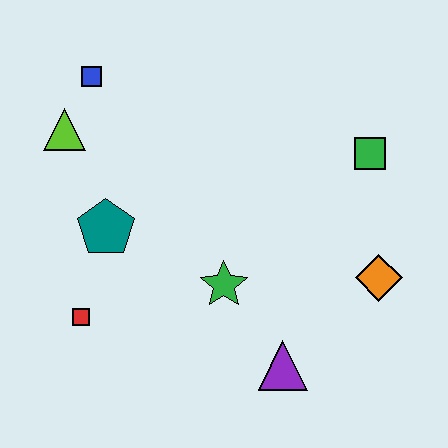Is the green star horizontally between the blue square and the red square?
No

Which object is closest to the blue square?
The lime triangle is closest to the blue square.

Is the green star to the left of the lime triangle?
No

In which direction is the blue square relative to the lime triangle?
The blue square is above the lime triangle.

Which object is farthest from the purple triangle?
The blue square is farthest from the purple triangle.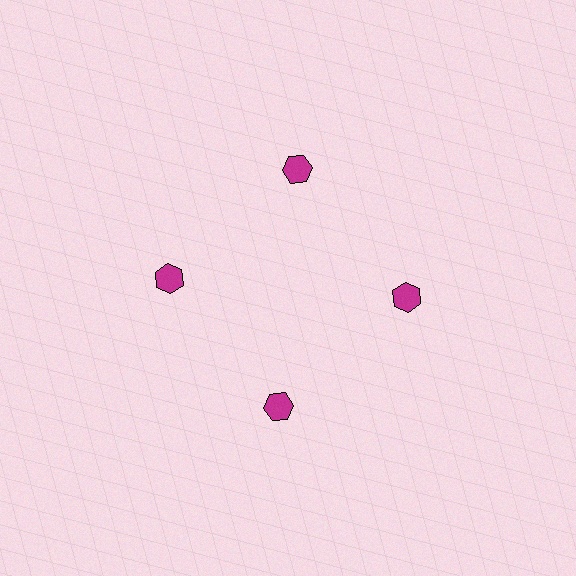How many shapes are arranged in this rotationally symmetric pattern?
There are 4 shapes, arranged in 4 groups of 1.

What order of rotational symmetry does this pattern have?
This pattern has 4-fold rotational symmetry.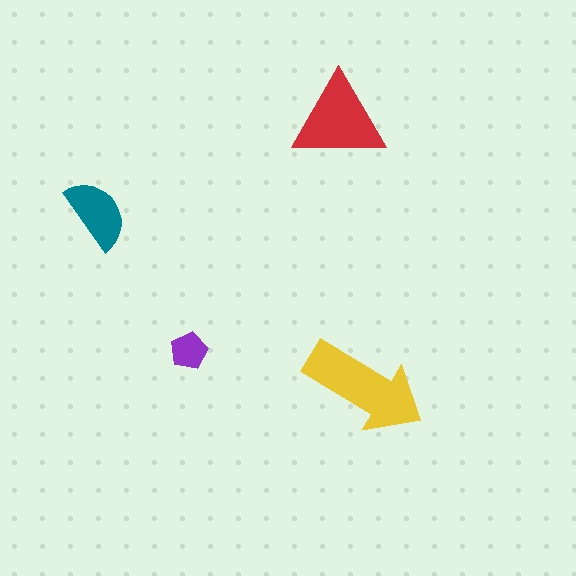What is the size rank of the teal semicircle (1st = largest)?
3rd.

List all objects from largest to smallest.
The yellow arrow, the red triangle, the teal semicircle, the purple pentagon.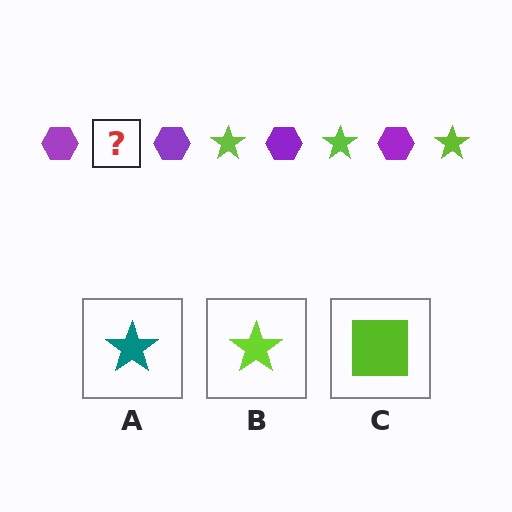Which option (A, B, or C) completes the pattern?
B.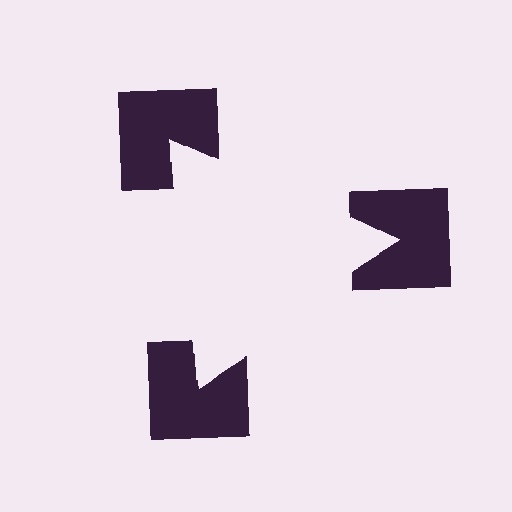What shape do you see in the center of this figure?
An illusory triangle — its edges are inferred from the aligned wedge cuts in the notched squares, not physically drawn.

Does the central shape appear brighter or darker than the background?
It typically appears slightly brighter than the background, even though no actual brightness change is drawn.